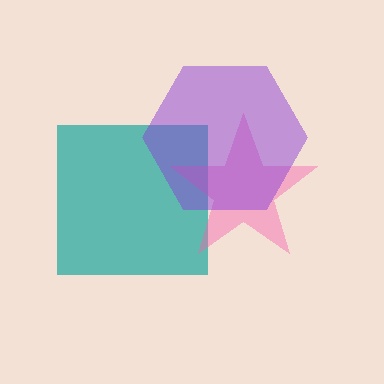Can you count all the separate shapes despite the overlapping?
Yes, there are 3 separate shapes.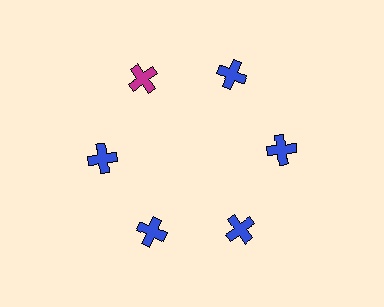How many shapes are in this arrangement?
There are 6 shapes arranged in a ring pattern.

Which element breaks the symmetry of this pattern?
The magenta cross at roughly the 11 o'clock position breaks the symmetry. All other shapes are blue crosses.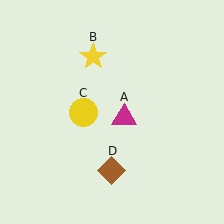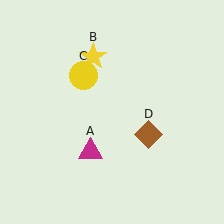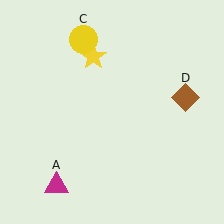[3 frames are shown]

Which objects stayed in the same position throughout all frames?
Yellow star (object B) remained stationary.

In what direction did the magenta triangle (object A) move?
The magenta triangle (object A) moved down and to the left.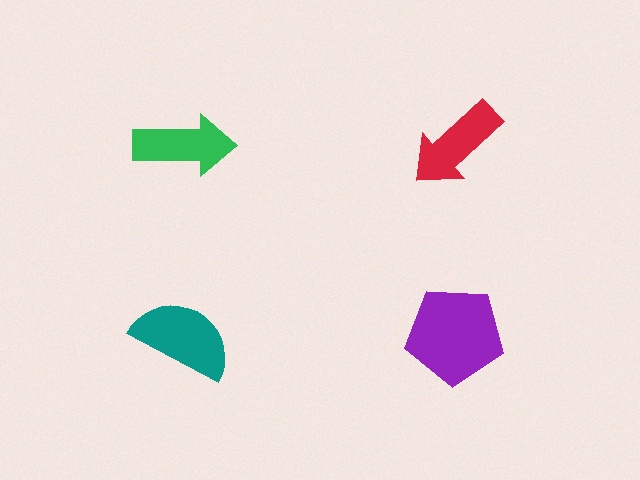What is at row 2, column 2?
A purple pentagon.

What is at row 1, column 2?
A red arrow.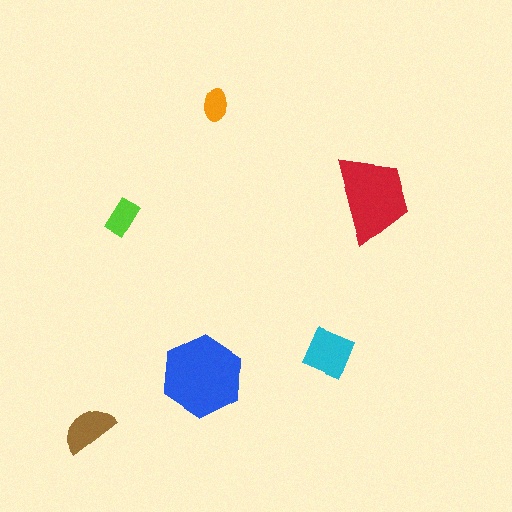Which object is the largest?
The blue hexagon.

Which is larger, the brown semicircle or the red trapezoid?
The red trapezoid.